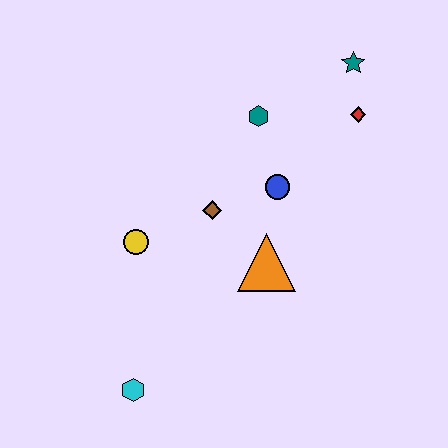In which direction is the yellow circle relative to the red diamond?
The yellow circle is to the left of the red diamond.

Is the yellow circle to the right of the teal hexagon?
No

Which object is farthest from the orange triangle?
The teal star is farthest from the orange triangle.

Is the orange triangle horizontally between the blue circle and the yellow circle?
Yes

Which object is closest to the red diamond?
The teal star is closest to the red diamond.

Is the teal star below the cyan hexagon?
No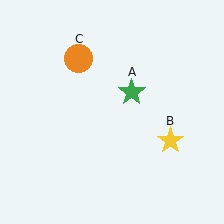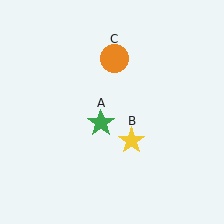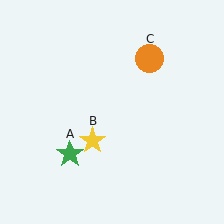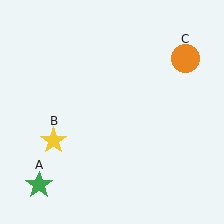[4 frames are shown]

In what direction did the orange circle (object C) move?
The orange circle (object C) moved right.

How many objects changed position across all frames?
3 objects changed position: green star (object A), yellow star (object B), orange circle (object C).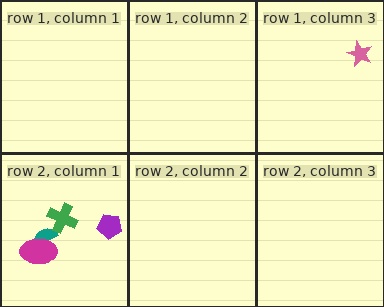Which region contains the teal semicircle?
The row 2, column 1 region.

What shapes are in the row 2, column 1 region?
The purple pentagon, the teal semicircle, the magenta ellipse, the green cross.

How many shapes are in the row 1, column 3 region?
1.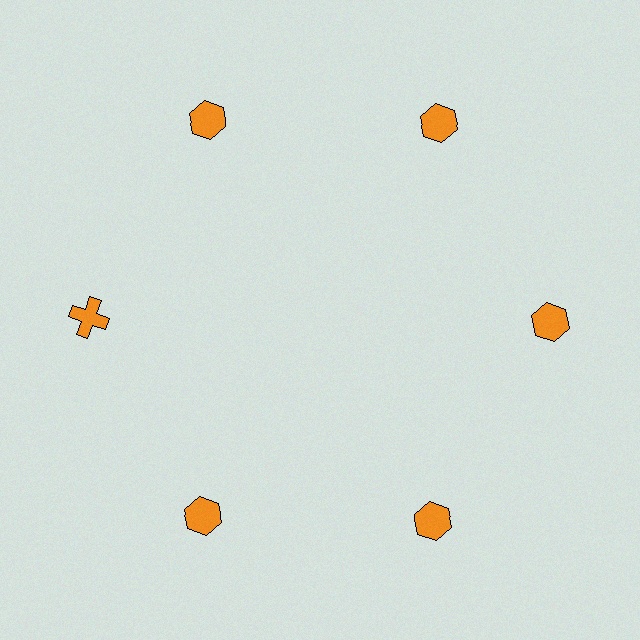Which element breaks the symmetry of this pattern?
The orange cross at roughly the 9 o'clock position breaks the symmetry. All other shapes are orange hexagons.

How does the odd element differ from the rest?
It has a different shape: cross instead of hexagon.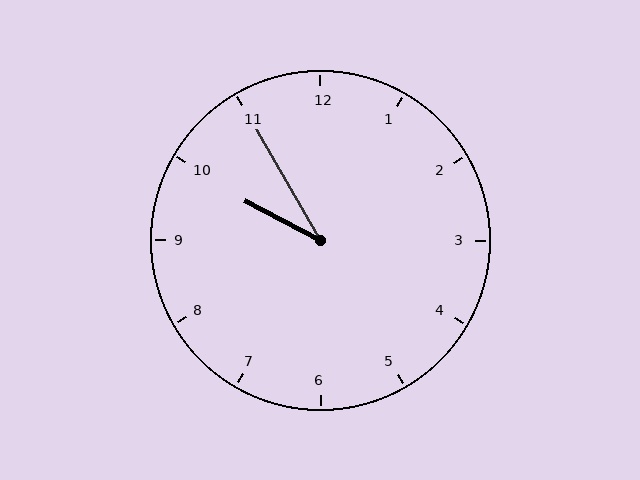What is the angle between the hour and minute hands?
Approximately 32 degrees.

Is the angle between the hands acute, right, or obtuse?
It is acute.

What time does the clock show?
9:55.